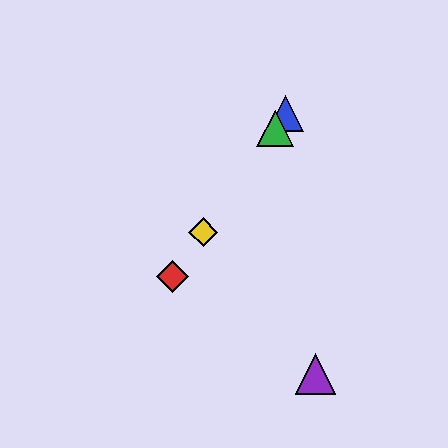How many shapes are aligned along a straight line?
4 shapes (the red diamond, the blue triangle, the green triangle, the yellow diamond) are aligned along a straight line.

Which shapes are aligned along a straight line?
The red diamond, the blue triangle, the green triangle, the yellow diamond are aligned along a straight line.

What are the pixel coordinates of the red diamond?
The red diamond is at (172, 277).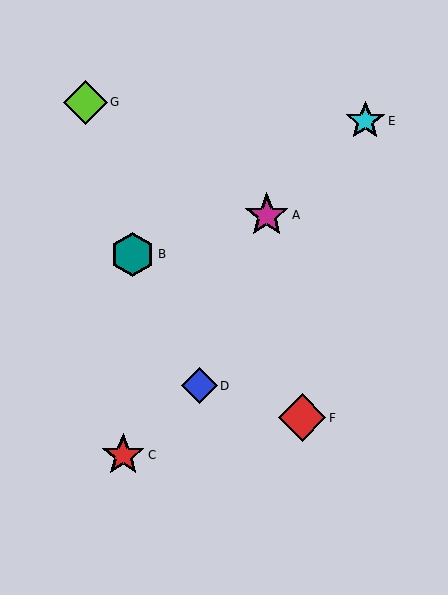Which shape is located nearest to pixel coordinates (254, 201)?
The magenta star (labeled A) at (267, 215) is nearest to that location.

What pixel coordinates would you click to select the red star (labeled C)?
Click at (123, 455) to select the red star C.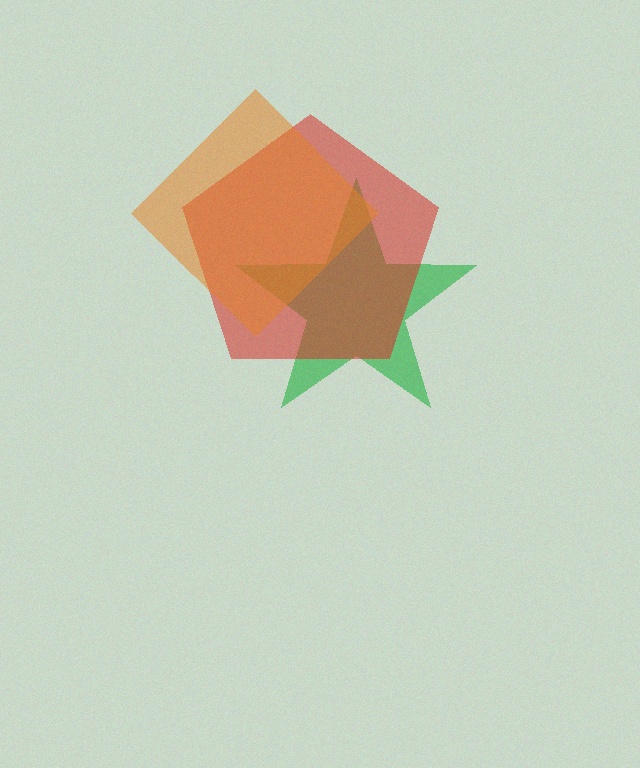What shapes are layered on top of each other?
The layered shapes are: a green star, a red pentagon, an orange diamond.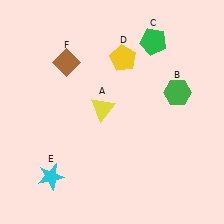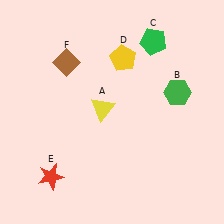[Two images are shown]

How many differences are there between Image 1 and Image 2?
There is 1 difference between the two images.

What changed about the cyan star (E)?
In Image 1, E is cyan. In Image 2, it changed to red.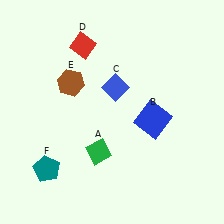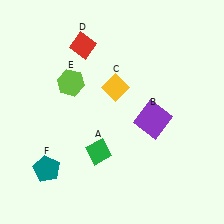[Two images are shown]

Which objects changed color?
B changed from blue to purple. C changed from blue to yellow. E changed from brown to lime.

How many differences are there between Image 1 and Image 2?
There are 3 differences between the two images.